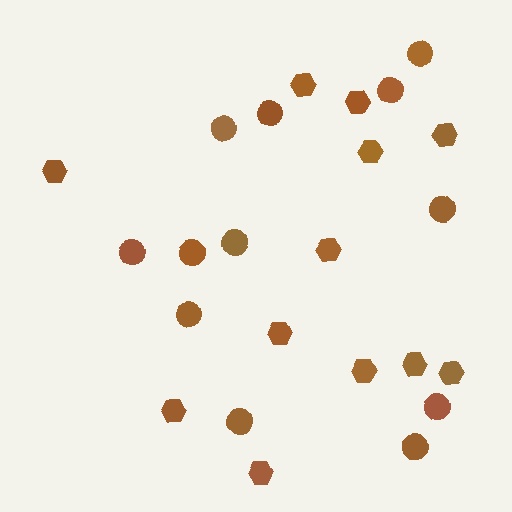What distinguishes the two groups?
There are 2 groups: one group of circles (12) and one group of hexagons (12).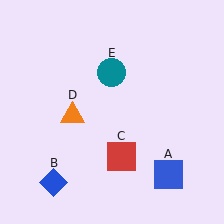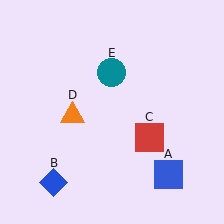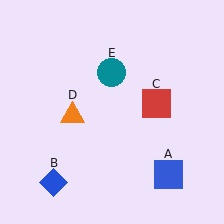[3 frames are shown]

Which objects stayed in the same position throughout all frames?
Blue square (object A) and blue diamond (object B) and orange triangle (object D) and teal circle (object E) remained stationary.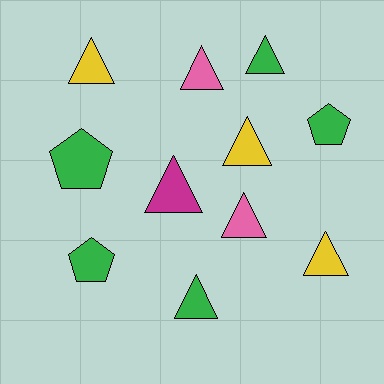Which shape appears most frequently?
Triangle, with 8 objects.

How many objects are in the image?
There are 11 objects.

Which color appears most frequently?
Green, with 5 objects.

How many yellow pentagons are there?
There are no yellow pentagons.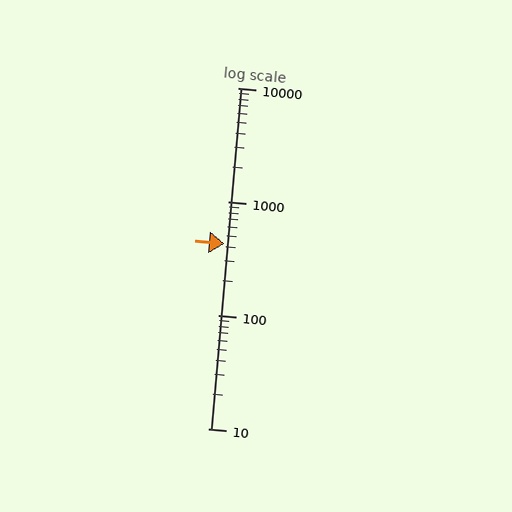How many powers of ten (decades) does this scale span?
The scale spans 3 decades, from 10 to 10000.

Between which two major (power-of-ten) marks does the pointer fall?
The pointer is between 100 and 1000.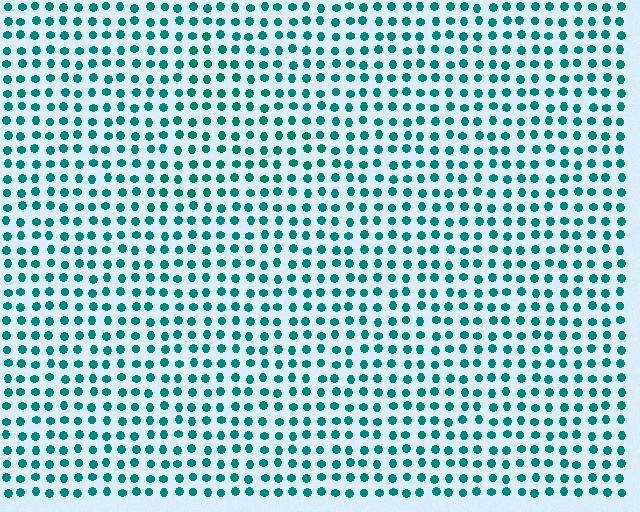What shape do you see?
I see a triangle.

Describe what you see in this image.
The image is filled with small teal elements in a uniform arrangement. A triangle-shaped region is visible where the elements are tinted to a slightly different hue, forming a subtle color boundary.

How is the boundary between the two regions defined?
The boundary is defined purely by a slight shift in hue (about 15 degrees). Spacing, size, and orientation are identical on both sides.